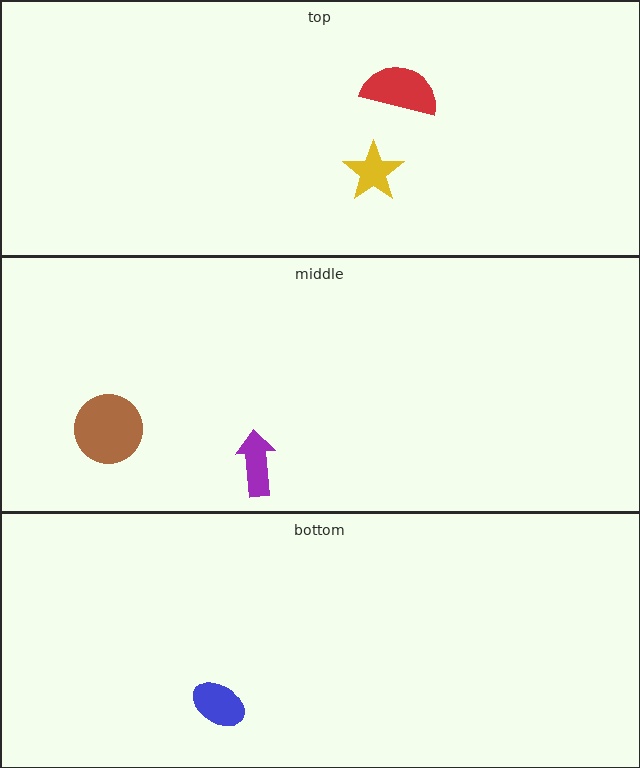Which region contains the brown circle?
The middle region.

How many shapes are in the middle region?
2.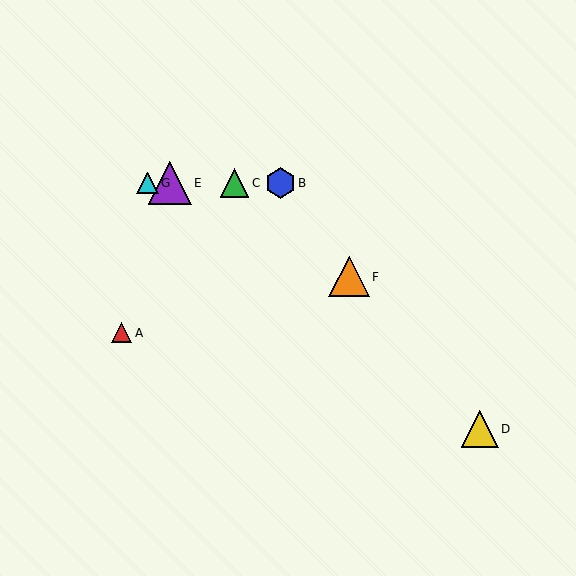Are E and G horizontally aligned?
Yes, both are at y≈183.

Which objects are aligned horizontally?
Objects B, C, E, G are aligned horizontally.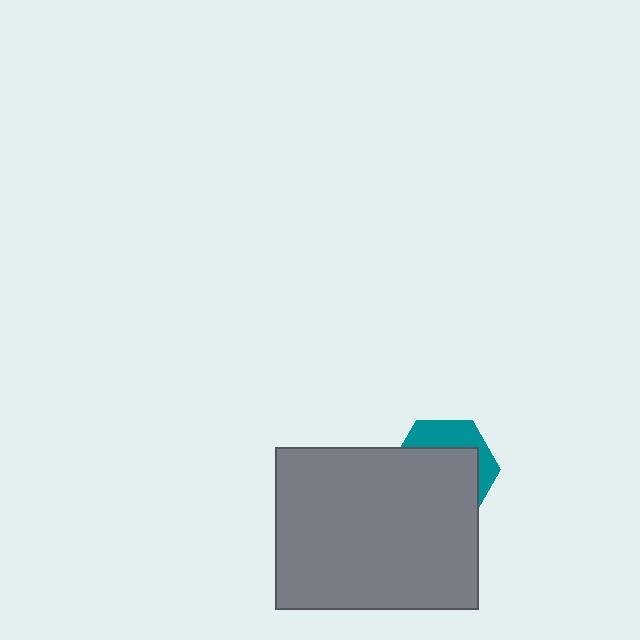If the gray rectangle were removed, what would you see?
You would see the complete teal hexagon.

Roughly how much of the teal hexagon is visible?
A small part of it is visible (roughly 32%).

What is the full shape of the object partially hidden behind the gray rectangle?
The partially hidden object is a teal hexagon.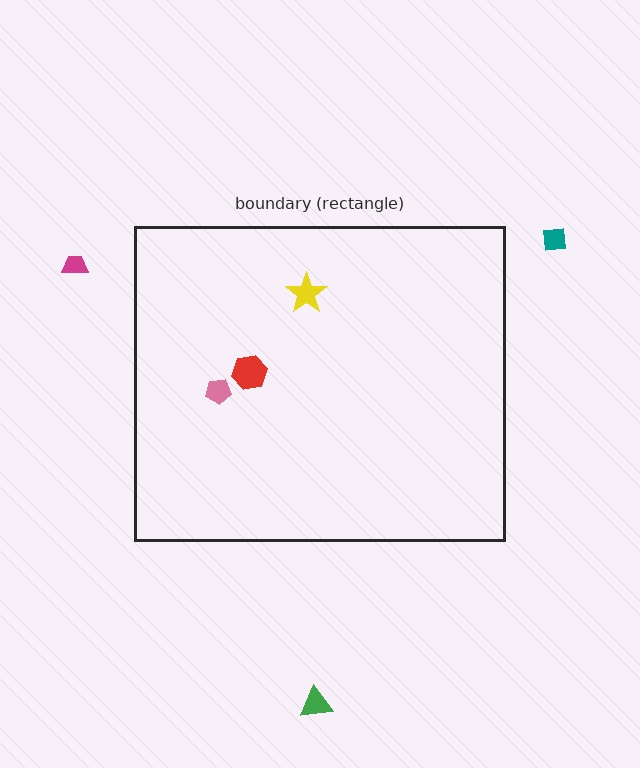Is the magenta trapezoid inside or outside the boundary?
Outside.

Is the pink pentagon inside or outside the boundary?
Inside.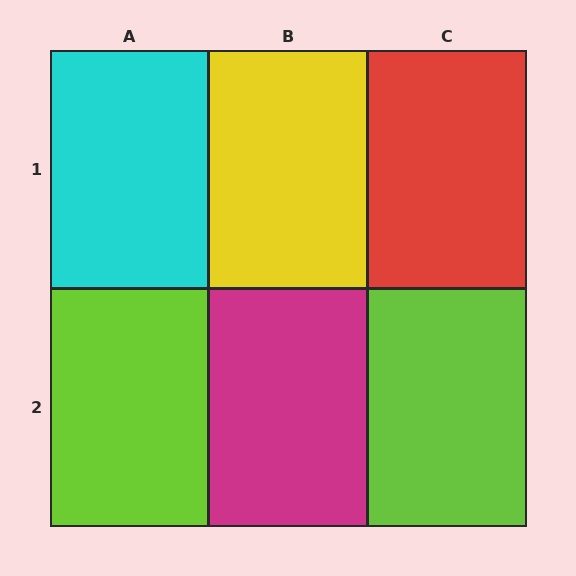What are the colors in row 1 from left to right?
Cyan, yellow, red.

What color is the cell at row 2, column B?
Magenta.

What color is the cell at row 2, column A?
Lime.